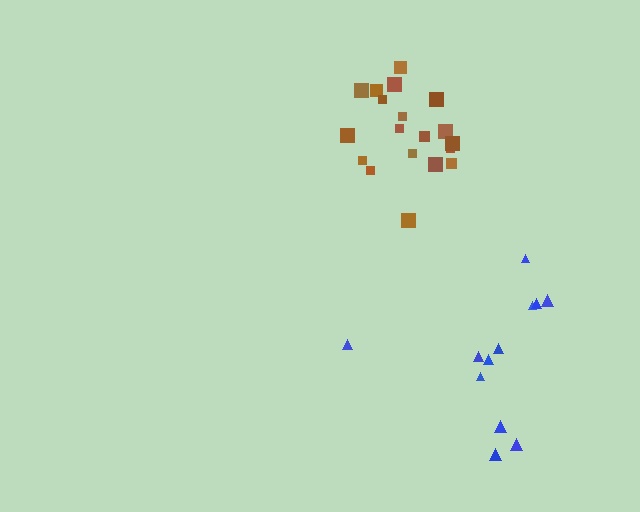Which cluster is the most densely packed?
Brown.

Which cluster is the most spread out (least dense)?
Blue.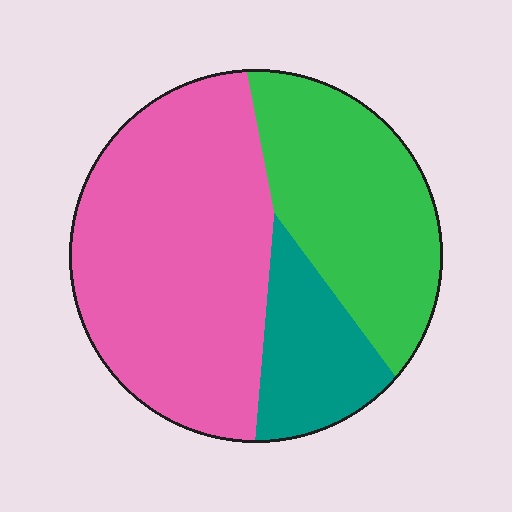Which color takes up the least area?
Teal, at roughly 15%.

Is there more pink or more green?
Pink.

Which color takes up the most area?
Pink, at roughly 50%.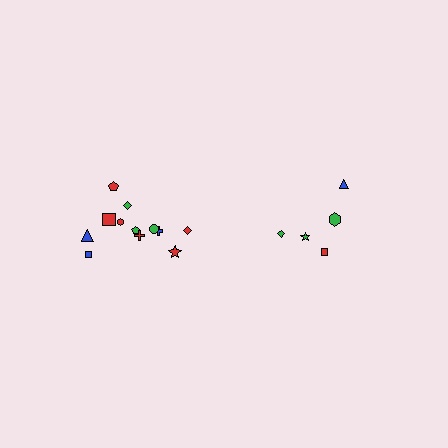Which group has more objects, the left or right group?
The left group.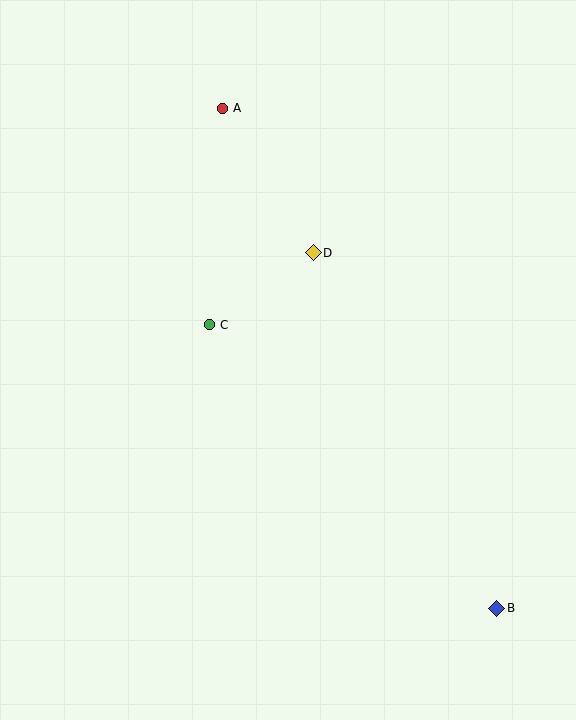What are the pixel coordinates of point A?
Point A is at (223, 108).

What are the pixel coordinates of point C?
Point C is at (210, 325).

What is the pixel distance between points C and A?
The distance between C and A is 217 pixels.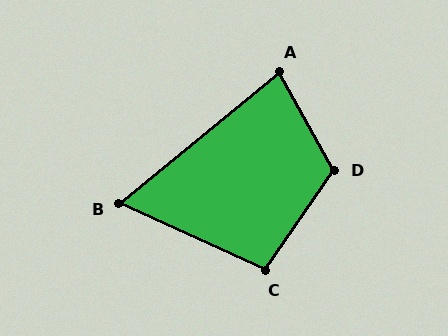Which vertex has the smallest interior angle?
B, at approximately 64 degrees.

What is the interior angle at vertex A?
Approximately 80 degrees (acute).